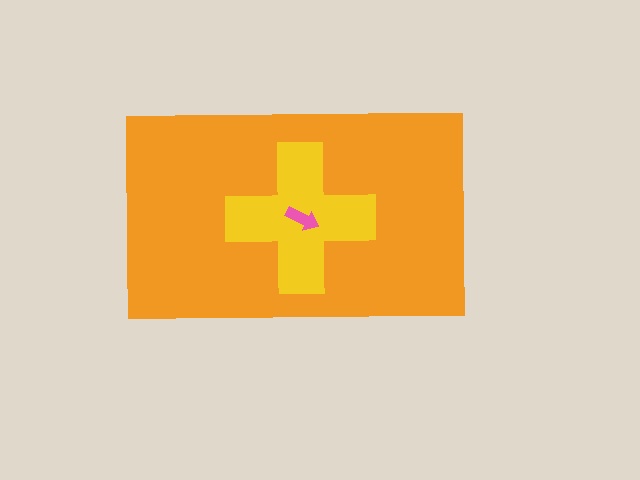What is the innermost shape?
The pink arrow.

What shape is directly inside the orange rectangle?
The yellow cross.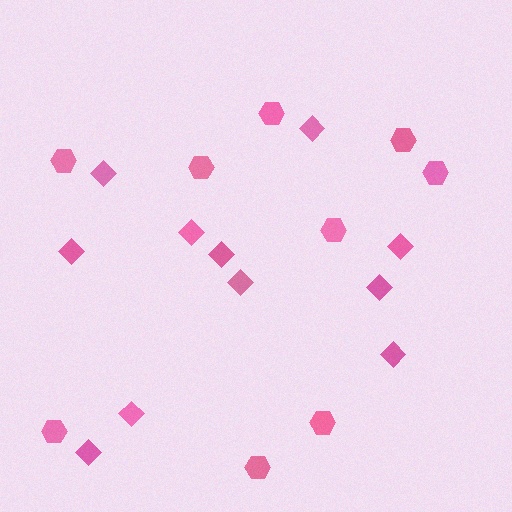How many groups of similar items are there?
There are 2 groups: one group of hexagons (9) and one group of diamonds (11).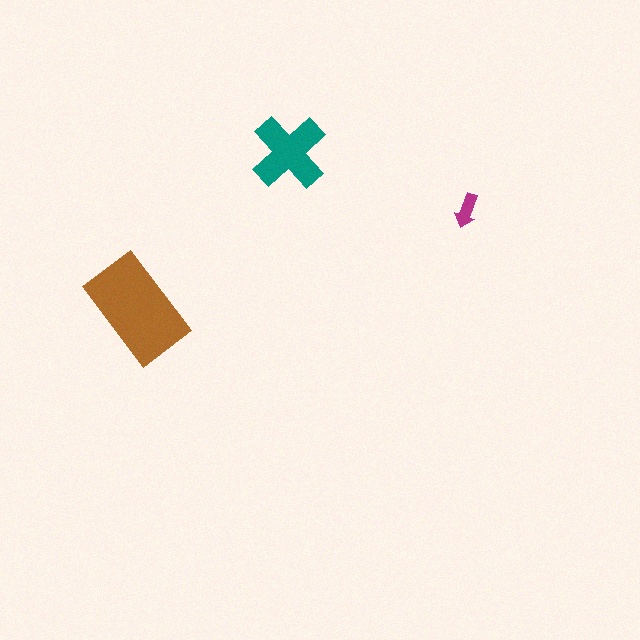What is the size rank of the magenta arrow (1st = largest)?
3rd.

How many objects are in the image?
There are 3 objects in the image.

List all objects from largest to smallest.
The brown rectangle, the teal cross, the magenta arrow.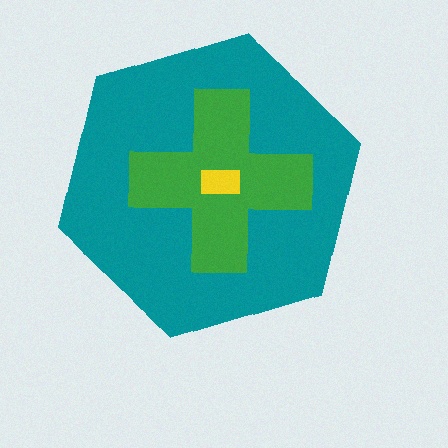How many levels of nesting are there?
3.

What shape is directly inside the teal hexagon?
The green cross.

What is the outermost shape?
The teal hexagon.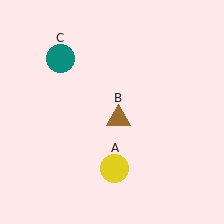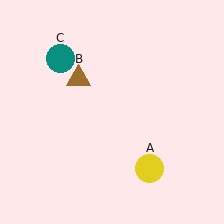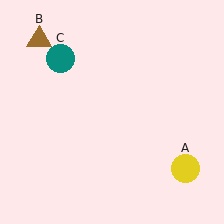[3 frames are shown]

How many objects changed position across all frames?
2 objects changed position: yellow circle (object A), brown triangle (object B).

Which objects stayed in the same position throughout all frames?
Teal circle (object C) remained stationary.